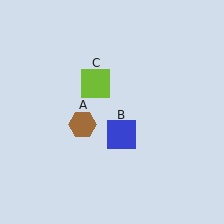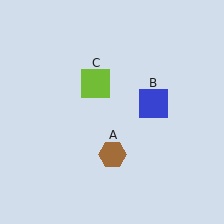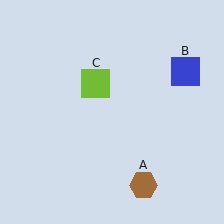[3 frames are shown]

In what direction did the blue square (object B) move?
The blue square (object B) moved up and to the right.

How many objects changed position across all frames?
2 objects changed position: brown hexagon (object A), blue square (object B).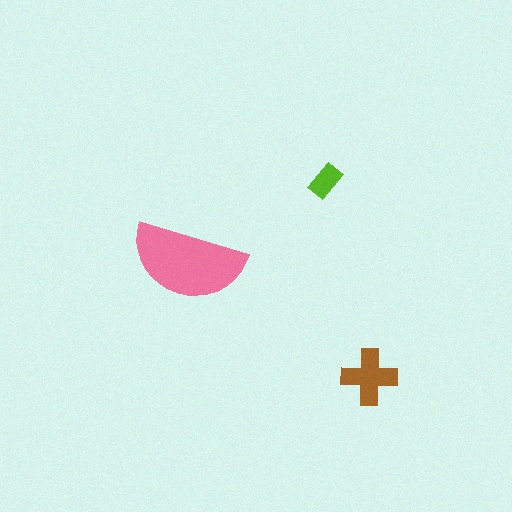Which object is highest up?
The lime rectangle is topmost.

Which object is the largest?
The pink semicircle.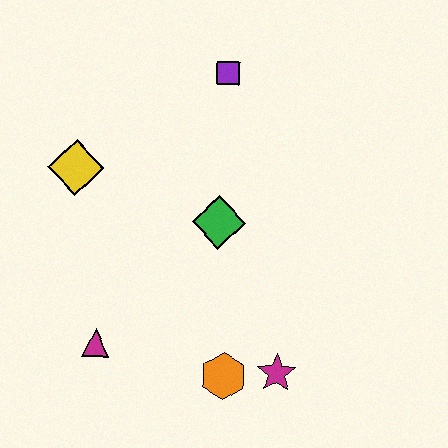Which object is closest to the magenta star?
The orange hexagon is closest to the magenta star.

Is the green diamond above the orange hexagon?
Yes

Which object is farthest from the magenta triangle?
The purple square is farthest from the magenta triangle.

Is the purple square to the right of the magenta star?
No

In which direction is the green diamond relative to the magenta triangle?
The green diamond is above the magenta triangle.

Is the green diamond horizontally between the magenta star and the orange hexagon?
No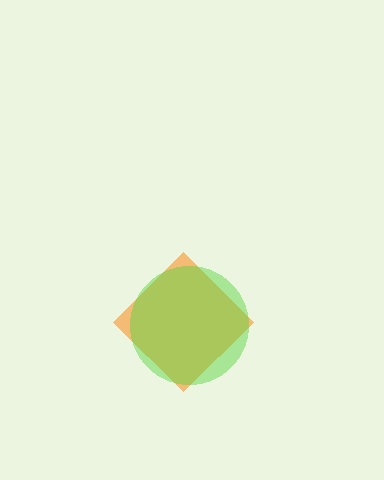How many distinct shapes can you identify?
There are 2 distinct shapes: an orange diamond, a lime circle.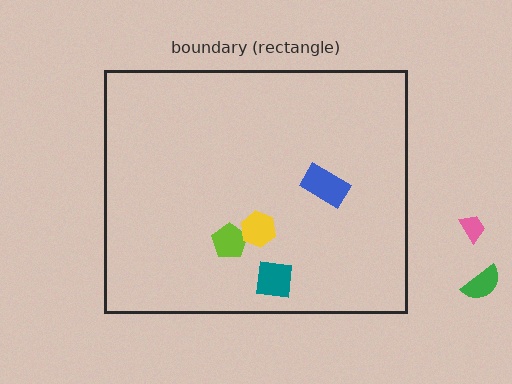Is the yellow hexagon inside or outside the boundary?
Inside.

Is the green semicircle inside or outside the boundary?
Outside.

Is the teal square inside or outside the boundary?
Inside.